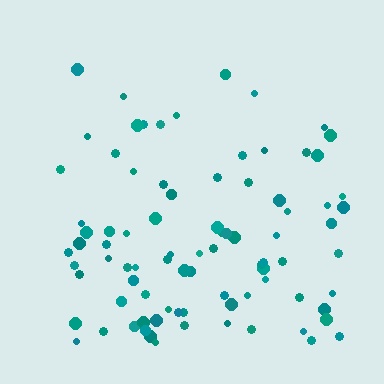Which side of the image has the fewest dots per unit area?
The top.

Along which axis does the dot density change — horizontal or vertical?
Vertical.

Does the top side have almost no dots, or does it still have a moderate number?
Still a moderate number, just noticeably fewer than the bottom.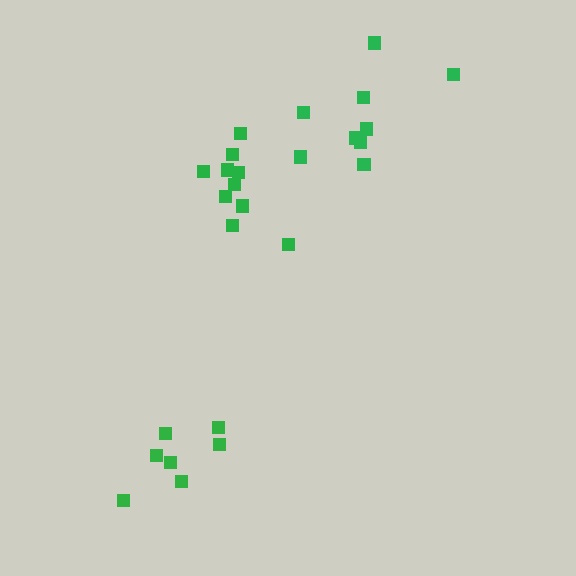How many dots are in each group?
Group 1: 10 dots, Group 2: 7 dots, Group 3: 9 dots (26 total).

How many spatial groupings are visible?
There are 3 spatial groupings.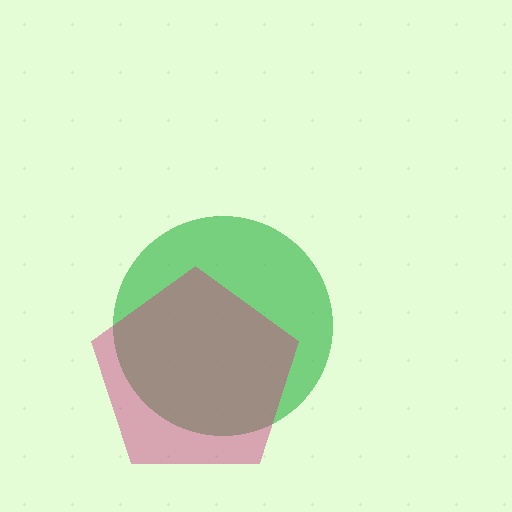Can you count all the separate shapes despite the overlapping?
Yes, there are 2 separate shapes.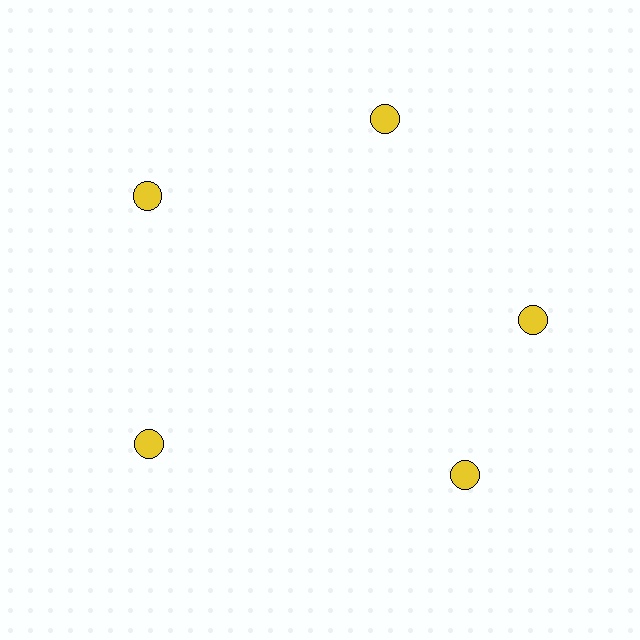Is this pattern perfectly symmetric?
No. The 5 yellow circles are arranged in a ring, but one element near the 5 o'clock position is rotated out of alignment along the ring, breaking the 5-fold rotational symmetry.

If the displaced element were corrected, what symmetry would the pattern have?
It would have 5-fold rotational symmetry — the pattern would map onto itself every 72 degrees.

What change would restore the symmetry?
The symmetry would be restored by rotating it back into even spacing with its neighbors so that all 5 circles sit at equal angles and equal distance from the center.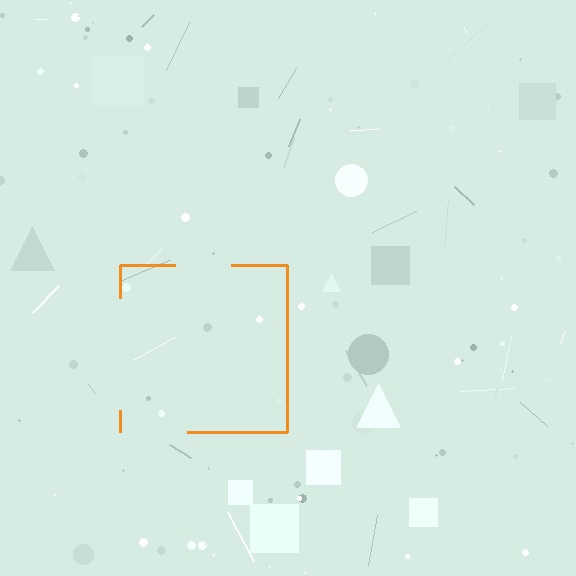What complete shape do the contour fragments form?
The contour fragments form a square.